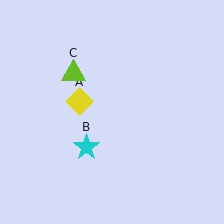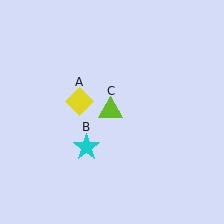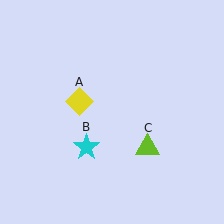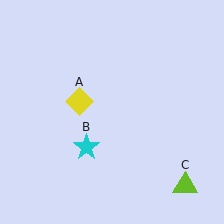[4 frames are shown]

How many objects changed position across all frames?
1 object changed position: lime triangle (object C).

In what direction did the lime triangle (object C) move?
The lime triangle (object C) moved down and to the right.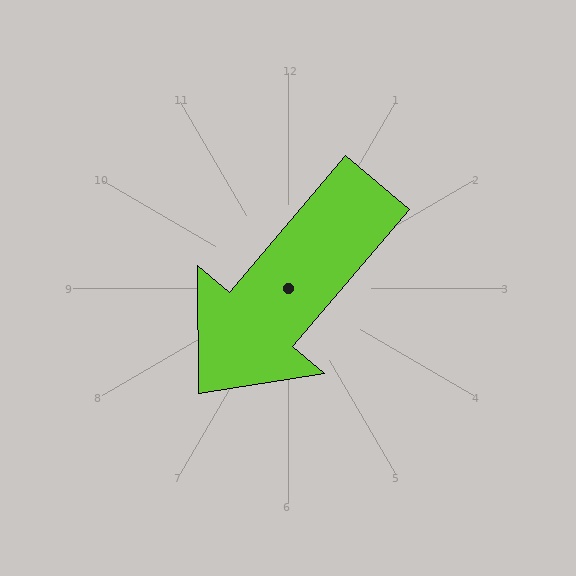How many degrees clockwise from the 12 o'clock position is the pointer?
Approximately 220 degrees.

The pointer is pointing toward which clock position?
Roughly 7 o'clock.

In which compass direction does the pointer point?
Southwest.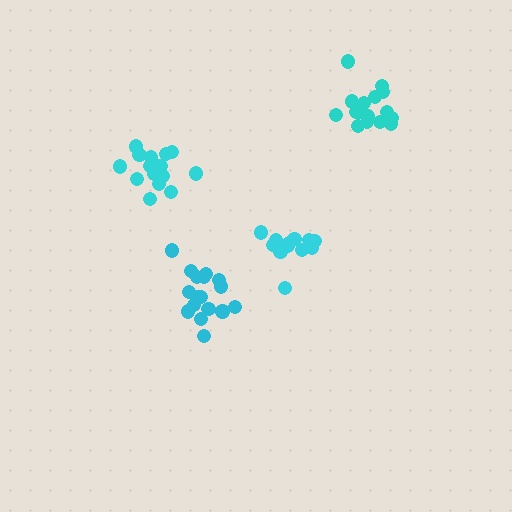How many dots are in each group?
Group 1: 16 dots, Group 2: 17 dots, Group 3: 16 dots, Group 4: 17 dots (66 total).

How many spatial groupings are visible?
There are 4 spatial groupings.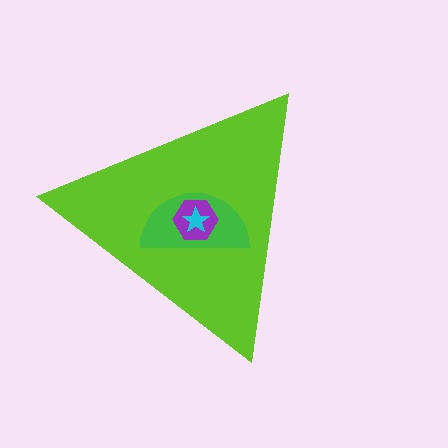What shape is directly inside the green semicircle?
The purple hexagon.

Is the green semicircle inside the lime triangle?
Yes.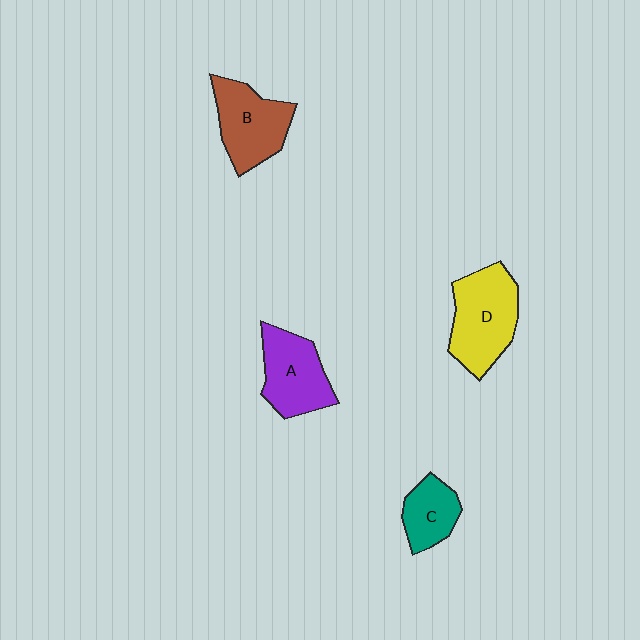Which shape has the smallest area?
Shape C (teal).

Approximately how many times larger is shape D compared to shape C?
Approximately 1.8 times.